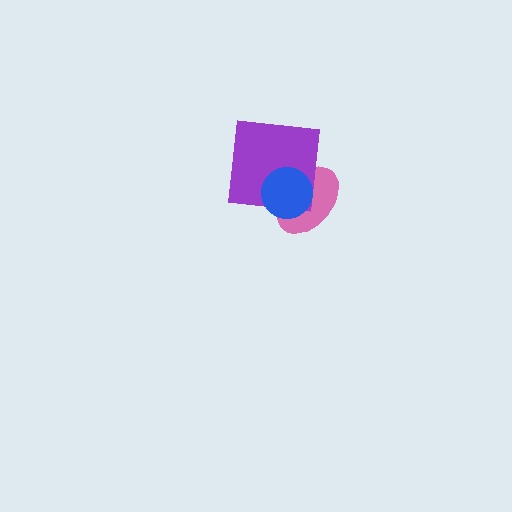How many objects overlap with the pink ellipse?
2 objects overlap with the pink ellipse.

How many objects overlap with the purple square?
2 objects overlap with the purple square.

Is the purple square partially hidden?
Yes, it is partially covered by another shape.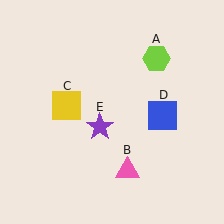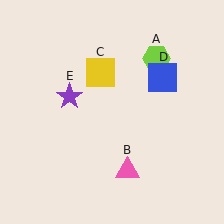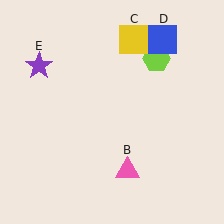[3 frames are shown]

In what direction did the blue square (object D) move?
The blue square (object D) moved up.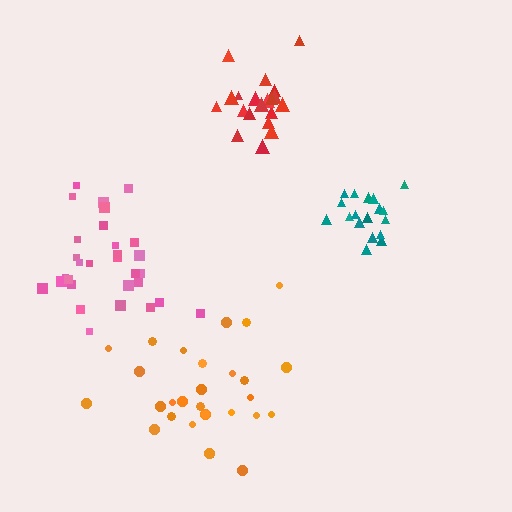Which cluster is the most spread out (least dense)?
Orange.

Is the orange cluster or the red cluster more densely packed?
Red.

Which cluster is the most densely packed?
Teal.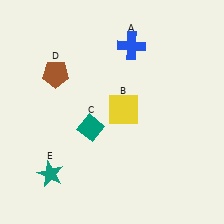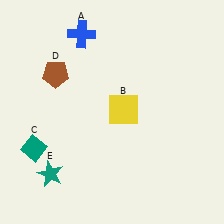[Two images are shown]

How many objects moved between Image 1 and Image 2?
2 objects moved between the two images.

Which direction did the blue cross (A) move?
The blue cross (A) moved left.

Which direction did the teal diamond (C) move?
The teal diamond (C) moved left.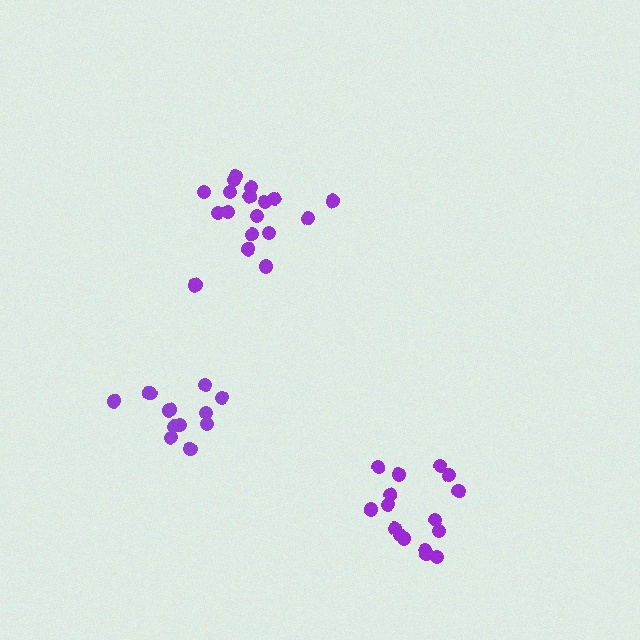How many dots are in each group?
Group 1: 16 dots, Group 2: 18 dots, Group 3: 12 dots (46 total).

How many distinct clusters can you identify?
There are 3 distinct clusters.